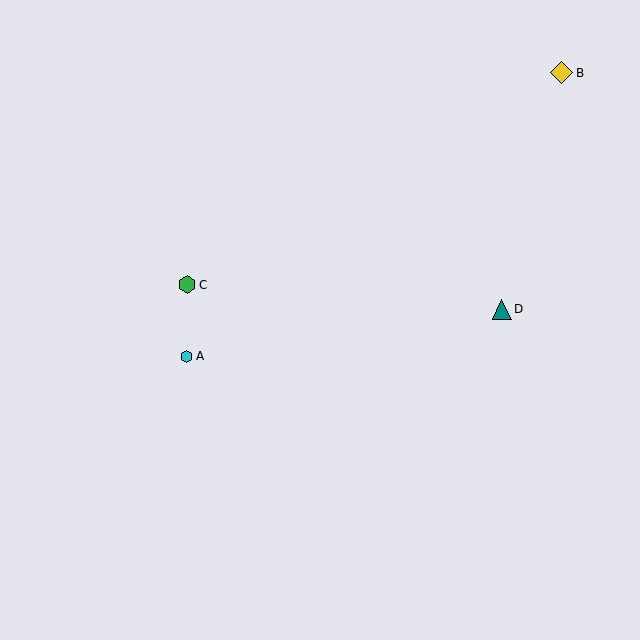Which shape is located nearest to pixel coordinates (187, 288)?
The green hexagon (labeled C) at (187, 285) is nearest to that location.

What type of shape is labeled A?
Shape A is a cyan hexagon.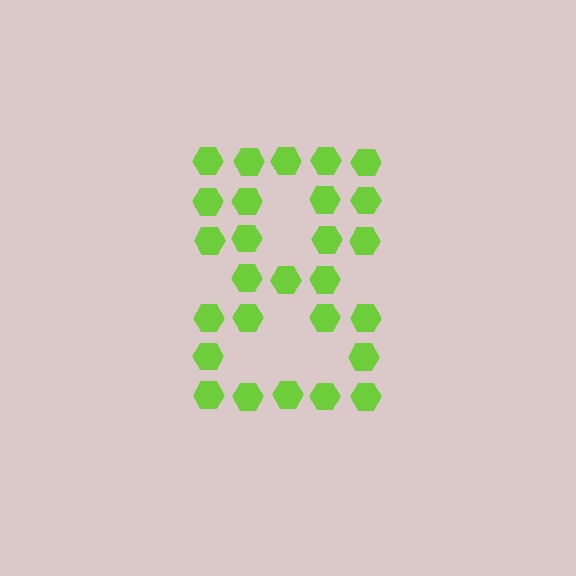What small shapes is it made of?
It is made of small hexagons.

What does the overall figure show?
The overall figure shows the digit 8.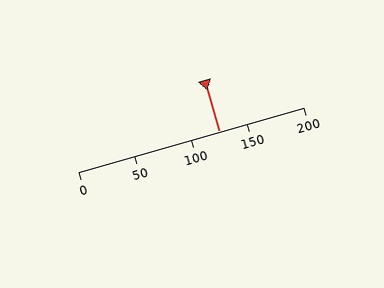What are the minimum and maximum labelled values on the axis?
The axis runs from 0 to 200.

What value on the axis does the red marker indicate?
The marker indicates approximately 125.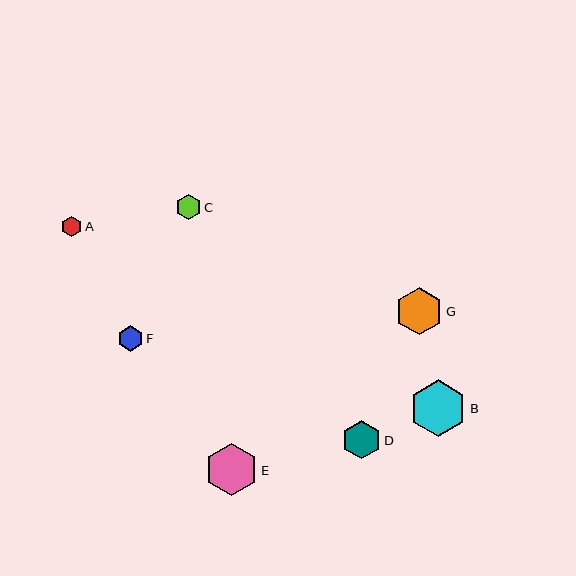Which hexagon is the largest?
Hexagon B is the largest with a size of approximately 57 pixels.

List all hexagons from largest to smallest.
From largest to smallest: B, E, G, D, F, C, A.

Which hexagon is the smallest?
Hexagon A is the smallest with a size of approximately 21 pixels.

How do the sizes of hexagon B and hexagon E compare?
Hexagon B and hexagon E are approximately the same size.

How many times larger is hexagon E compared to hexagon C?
Hexagon E is approximately 2.1 times the size of hexagon C.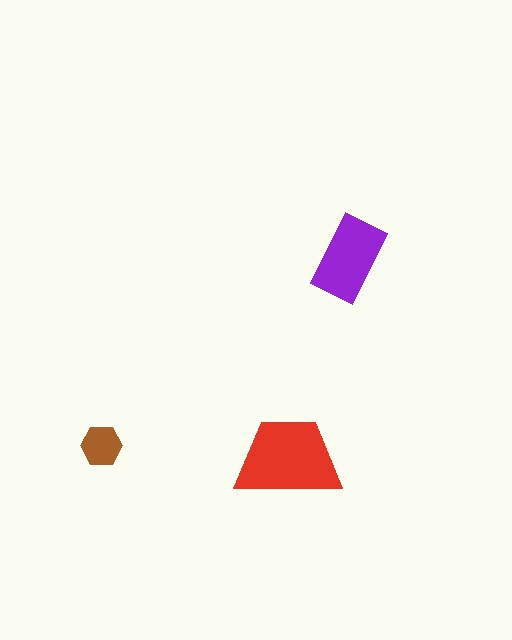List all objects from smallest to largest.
The brown hexagon, the purple rectangle, the red trapezoid.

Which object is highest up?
The purple rectangle is topmost.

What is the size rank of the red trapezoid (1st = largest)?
1st.